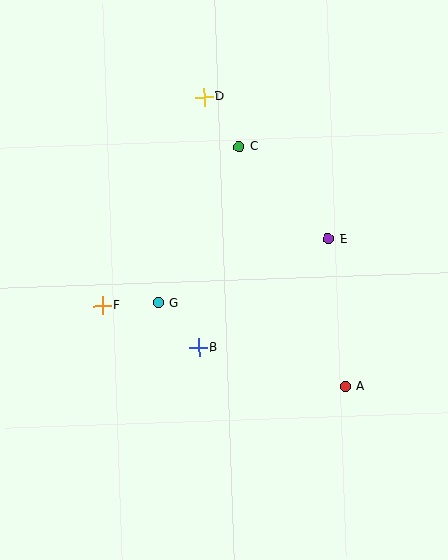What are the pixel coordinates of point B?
Point B is at (198, 348).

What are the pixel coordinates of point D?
Point D is at (204, 97).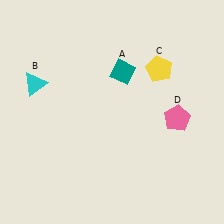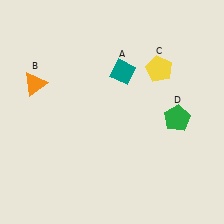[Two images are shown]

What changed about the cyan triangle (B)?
In Image 1, B is cyan. In Image 2, it changed to orange.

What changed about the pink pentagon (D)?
In Image 1, D is pink. In Image 2, it changed to green.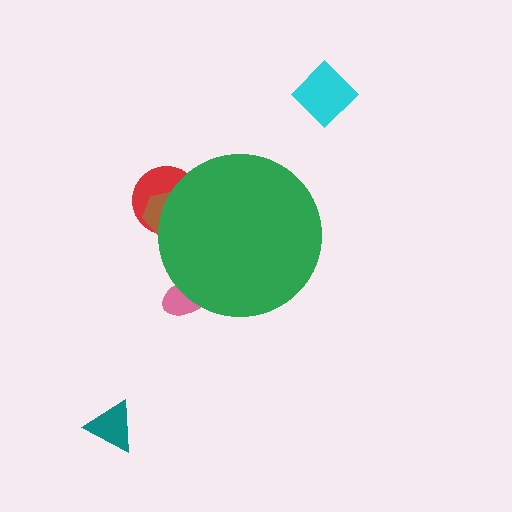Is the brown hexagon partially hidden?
Yes, the brown hexagon is partially hidden behind the green circle.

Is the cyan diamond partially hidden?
No, the cyan diamond is fully visible.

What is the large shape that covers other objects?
A green circle.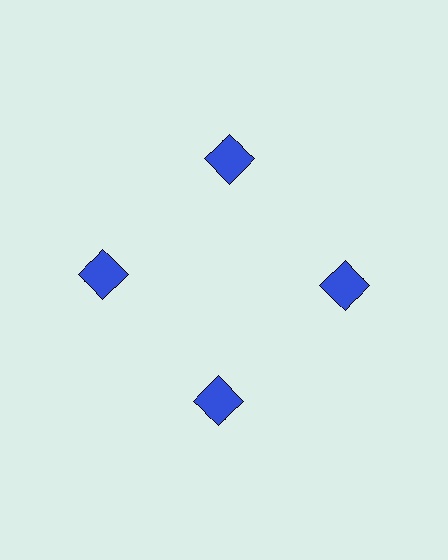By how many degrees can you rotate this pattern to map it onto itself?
The pattern maps onto itself every 90 degrees of rotation.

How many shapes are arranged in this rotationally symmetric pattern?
There are 4 shapes, arranged in 4 groups of 1.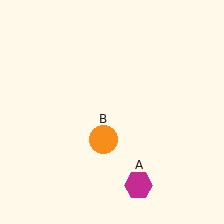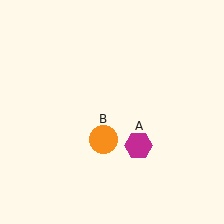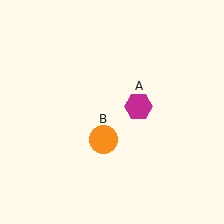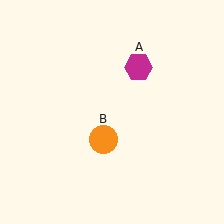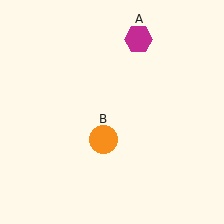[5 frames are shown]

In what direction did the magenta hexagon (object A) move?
The magenta hexagon (object A) moved up.